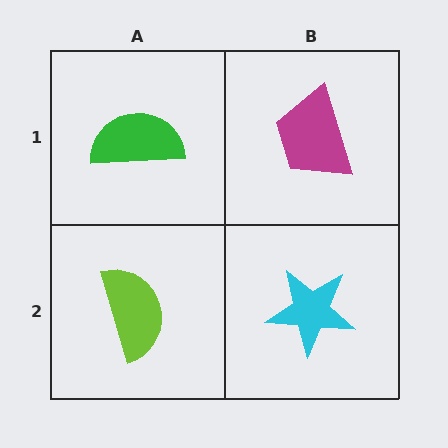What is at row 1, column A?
A green semicircle.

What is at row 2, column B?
A cyan star.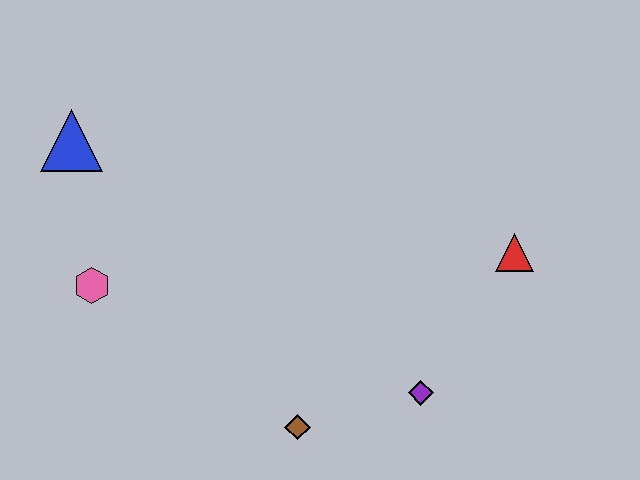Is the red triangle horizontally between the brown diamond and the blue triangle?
No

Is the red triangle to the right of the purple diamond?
Yes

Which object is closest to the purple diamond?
The brown diamond is closest to the purple diamond.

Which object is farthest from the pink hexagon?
The red triangle is farthest from the pink hexagon.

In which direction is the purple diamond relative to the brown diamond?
The purple diamond is to the right of the brown diamond.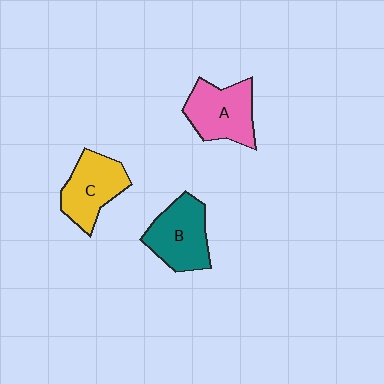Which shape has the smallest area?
Shape C (yellow).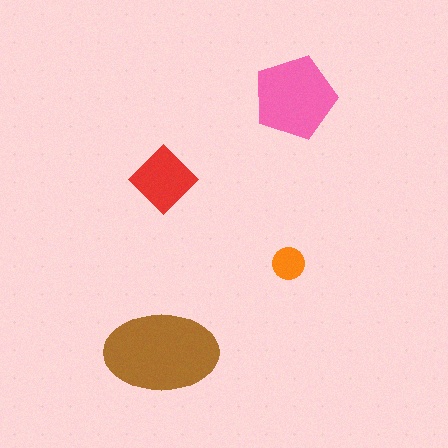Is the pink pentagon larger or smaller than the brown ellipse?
Smaller.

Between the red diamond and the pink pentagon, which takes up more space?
The pink pentagon.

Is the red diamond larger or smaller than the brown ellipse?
Smaller.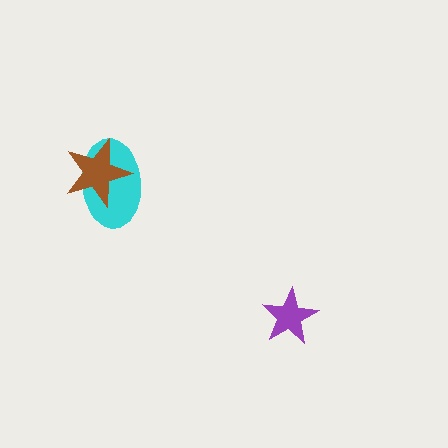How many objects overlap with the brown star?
1 object overlaps with the brown star.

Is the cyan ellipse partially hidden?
Yes, it is partially covered by another shape.